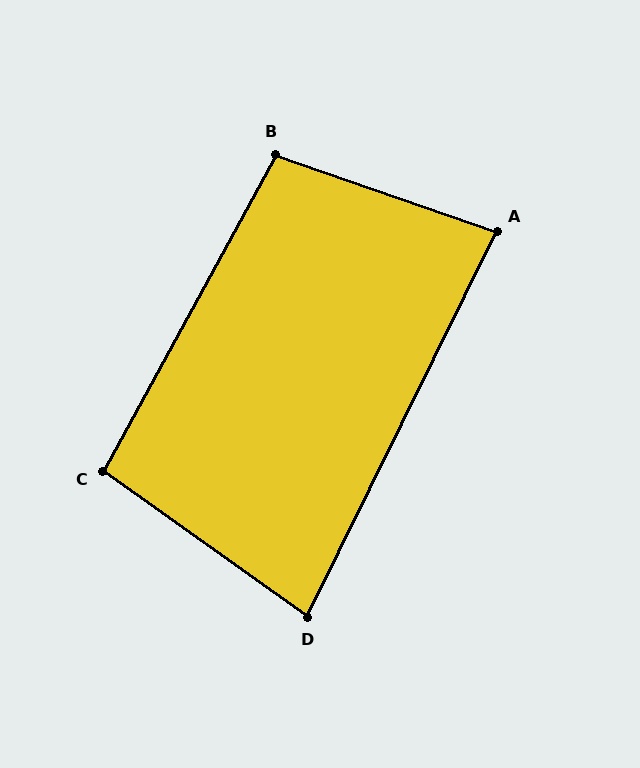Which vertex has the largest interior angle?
B, at approximately 99 degrees.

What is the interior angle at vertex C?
Approximately 97 degrees (obtuse).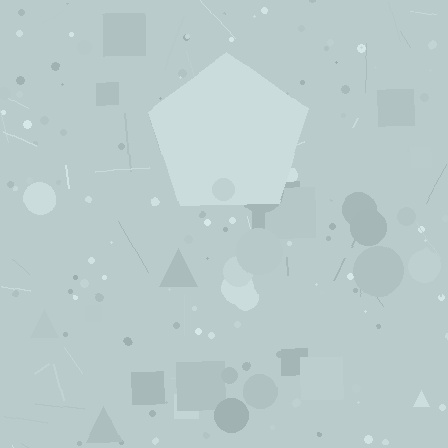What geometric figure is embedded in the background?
A pentagon is embedded in the background.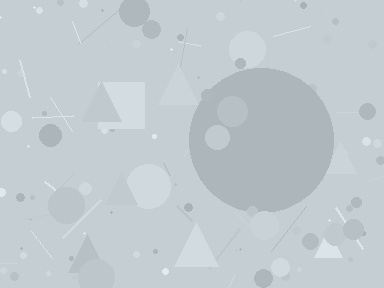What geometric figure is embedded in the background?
A circle is embedded in the background.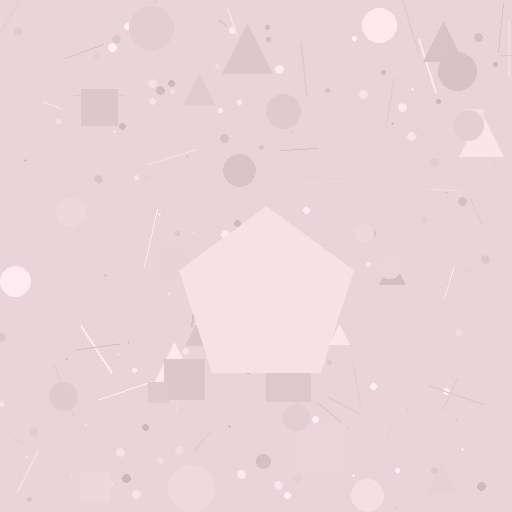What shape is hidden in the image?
A pentagon is hidden in the image.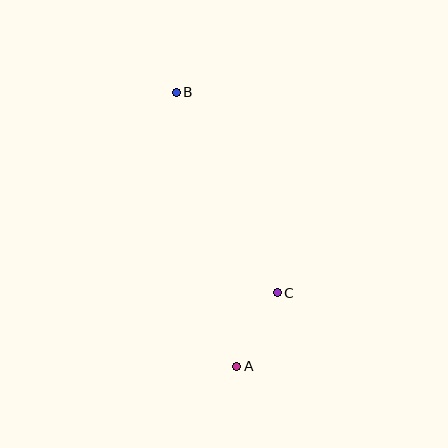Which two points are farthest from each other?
Points A and B are farthest from each other.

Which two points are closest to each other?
Points A and C are closest to each other.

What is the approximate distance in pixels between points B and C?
The distance between B and C is approximately 225 pixels.